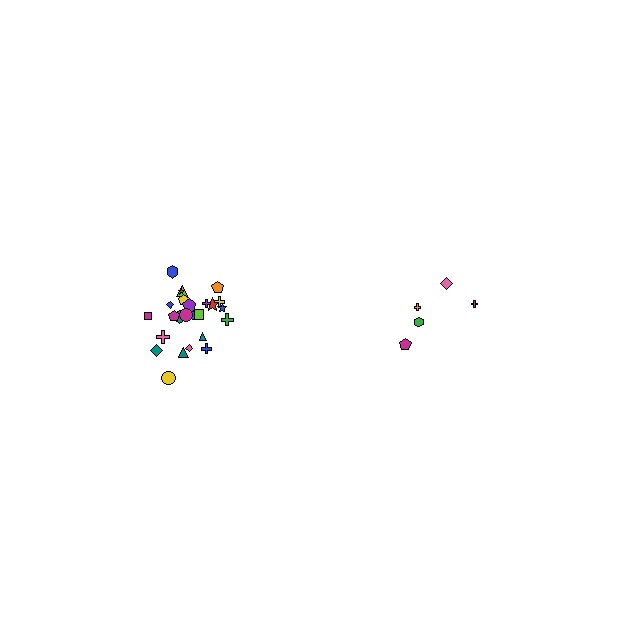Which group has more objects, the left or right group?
The left group.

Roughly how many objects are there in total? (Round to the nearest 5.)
Roughly 30 objects in total.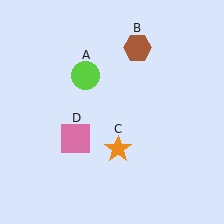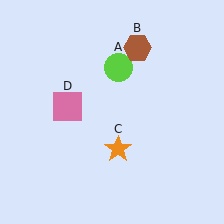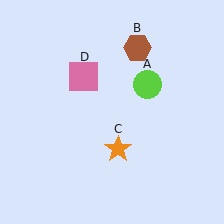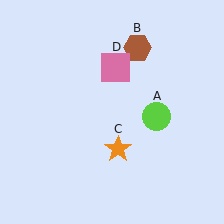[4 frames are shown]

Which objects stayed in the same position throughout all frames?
Brown hexagon (object B) and orange star (object C) remained stationary.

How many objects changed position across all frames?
2 objects changed position: lime circle (object A), pink square (object D).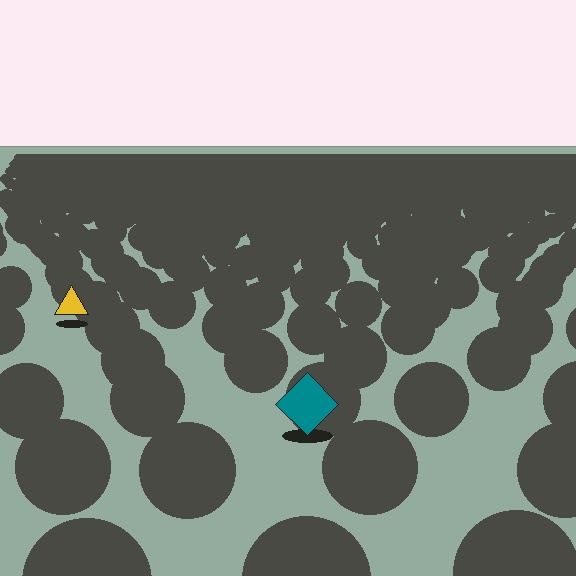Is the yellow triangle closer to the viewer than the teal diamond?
No. The teal diamond is closer — you can tell from the texture gradient: the ground texture is coarser near it.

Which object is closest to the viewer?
The teal diamond is closest. The texture marks near it are larger and more spread out.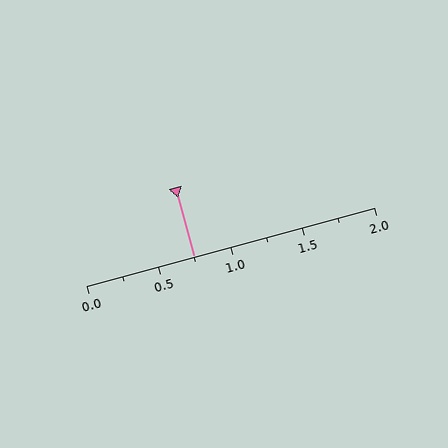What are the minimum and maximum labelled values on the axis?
The axis runs from 0.0 to 2.0.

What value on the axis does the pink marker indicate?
The marker indicates approximately 0.75.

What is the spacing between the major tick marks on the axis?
The major ticks are spaced 0.5 apart.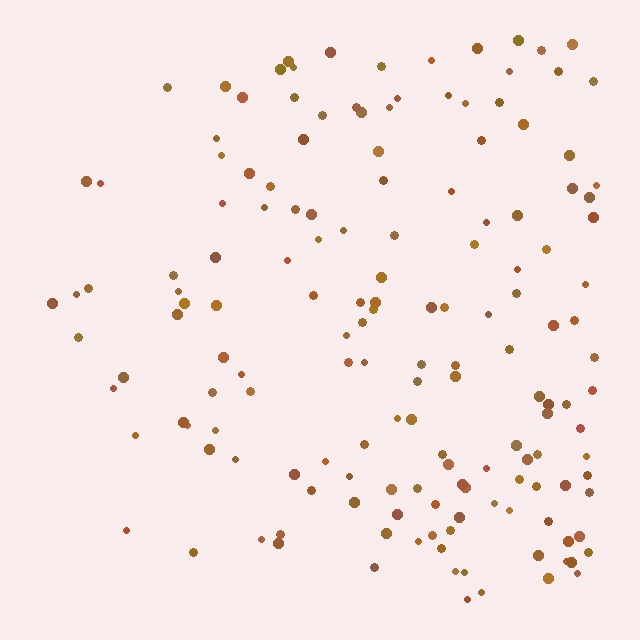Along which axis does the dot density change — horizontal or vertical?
Horizontal.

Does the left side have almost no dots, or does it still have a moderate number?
Still a moderate number, just noticeably fewer than the right.